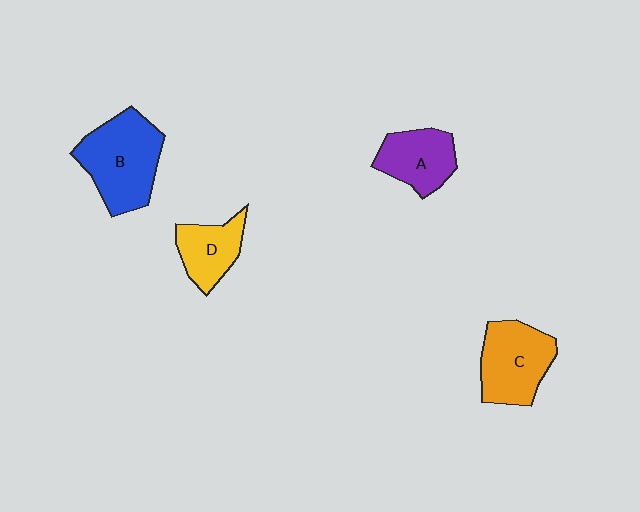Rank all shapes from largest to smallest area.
From largest to smallest: B (blue), C (orange), A (purple), D (yellow).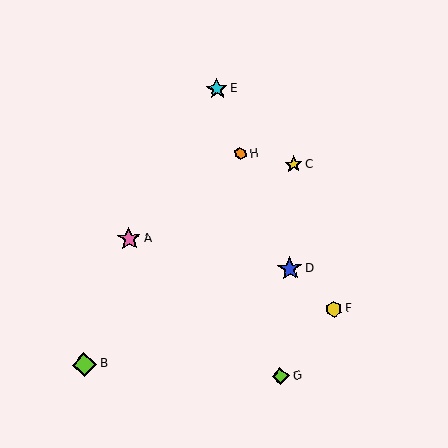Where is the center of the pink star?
The center of the pink star is at (129, 239).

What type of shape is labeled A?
Shape A is a pink star.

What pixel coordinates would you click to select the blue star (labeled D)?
Click at (290, 269) to select the blue star D.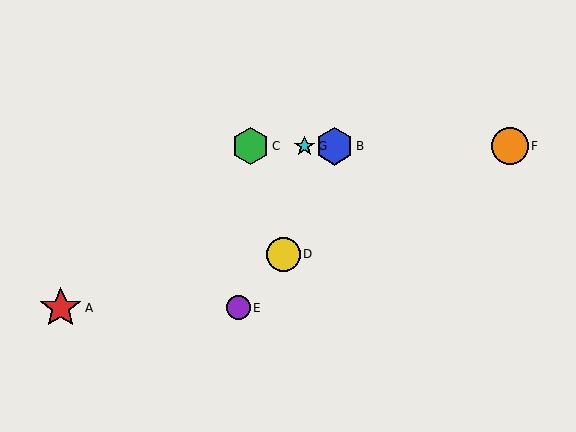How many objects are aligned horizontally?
4 objects (B, C, F, G) are aligned horizontally.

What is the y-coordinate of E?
Object E is at y≈308.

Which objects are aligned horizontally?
Objects B, C, F, G are aligned horizontally.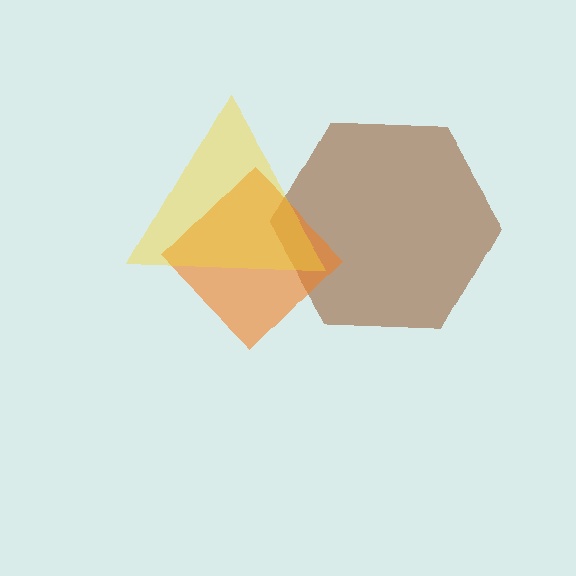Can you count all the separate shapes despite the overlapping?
Yes, there are 3 separate shapes.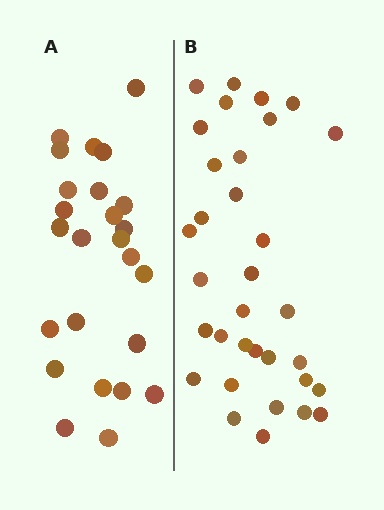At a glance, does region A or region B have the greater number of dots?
Region B (the right region) has more dots.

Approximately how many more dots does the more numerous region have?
Region B has roughly 8 or so more dots than region A.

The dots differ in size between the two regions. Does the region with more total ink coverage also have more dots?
No. Region A has more total ink coverage because its dots are larger, but region B actually contains more individual dots. Total area can be misleading — the number of items is what matters here.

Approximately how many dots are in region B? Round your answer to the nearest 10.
About 30 dots. (The exact count is 33, which rounds to 30.)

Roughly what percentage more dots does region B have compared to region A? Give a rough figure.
About 30% more.